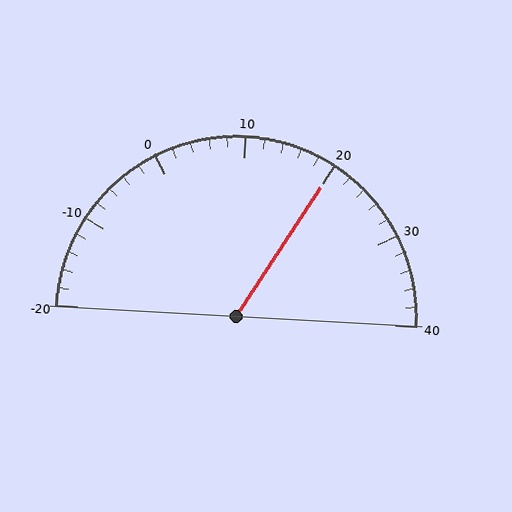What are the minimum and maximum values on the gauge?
The gauge ranges from -20 to 40.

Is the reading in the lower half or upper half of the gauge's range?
The reading is in the upper half of the range (-20 to 40).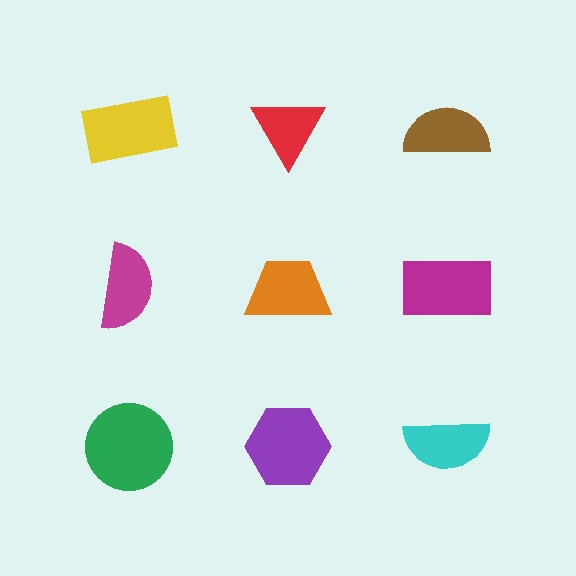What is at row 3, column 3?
A cyan semicircle.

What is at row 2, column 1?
A magenta semicircle.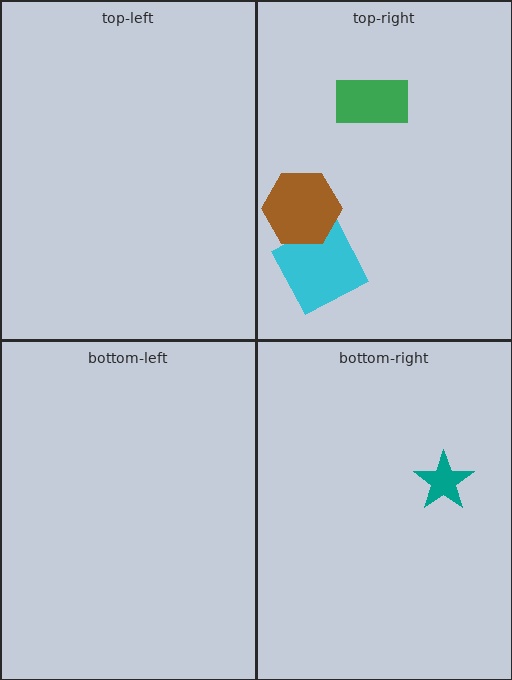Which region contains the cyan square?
The top-right region.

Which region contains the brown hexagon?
The top-right region.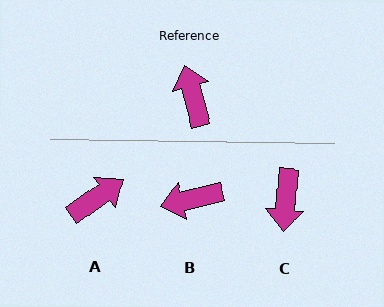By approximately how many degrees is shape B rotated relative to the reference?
Approximately 88 degrees counter-clockwise.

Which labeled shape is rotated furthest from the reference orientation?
C, about 160 degrees away.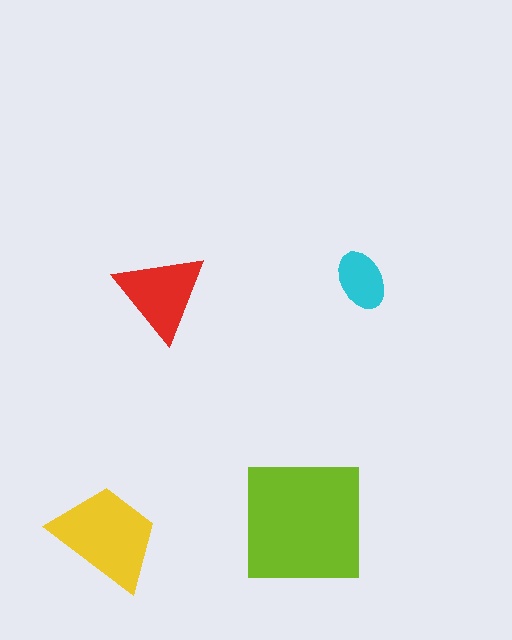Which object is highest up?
The cyan ellipse is topmost.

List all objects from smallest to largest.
The cyan ellipse, the red triangle, the yellow trapezoid, the lime square.